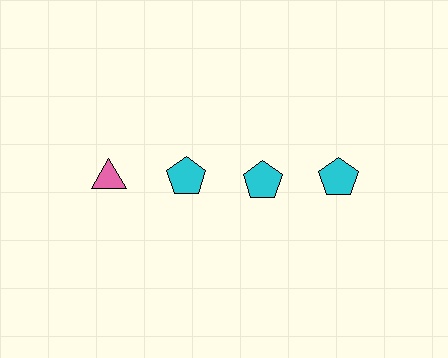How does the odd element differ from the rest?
It differs in both color (pink instead of cyan) and shape (triangle instead of pentagon).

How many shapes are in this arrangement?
There are 4 shapes arranged in a grid pattern.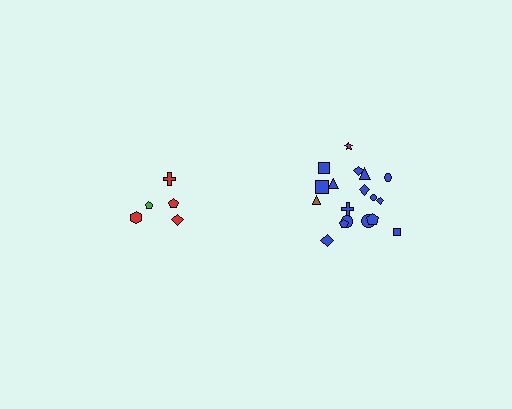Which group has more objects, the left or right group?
The right group.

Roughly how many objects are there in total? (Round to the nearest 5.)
Roughly 25 objects in total.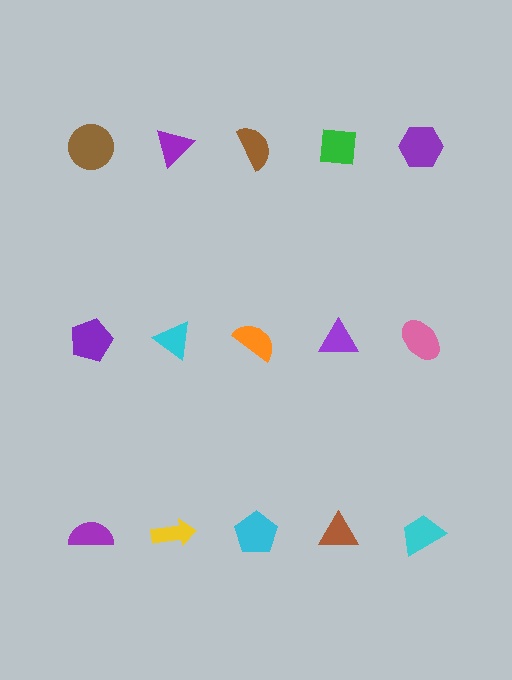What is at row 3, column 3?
A cyan pentagon.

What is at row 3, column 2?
A yellow arrow.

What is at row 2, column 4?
A purple triangle.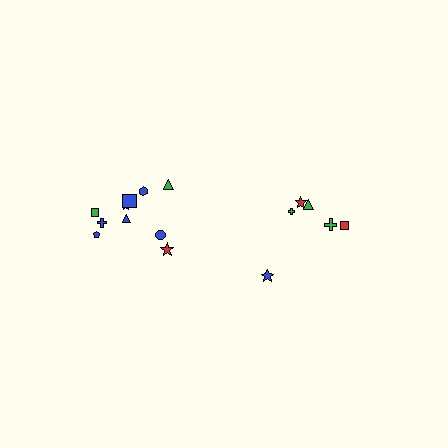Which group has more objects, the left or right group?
The left group.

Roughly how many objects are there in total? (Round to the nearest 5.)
Roughly 15 objects in total.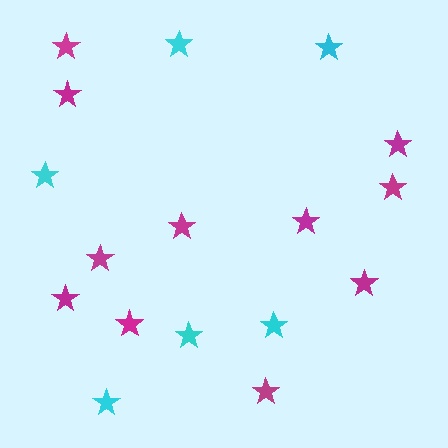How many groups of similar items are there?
There are 2 groups: one group of cyan stars (6) and one group of magenta stars (11).